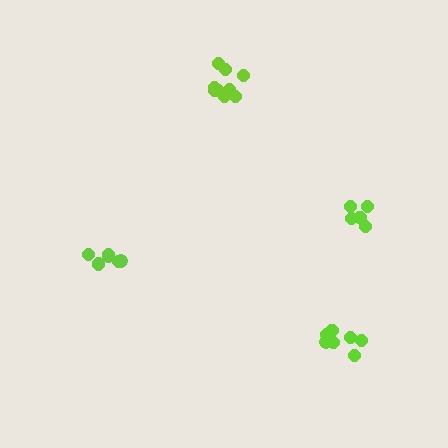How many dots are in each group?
Group 1: 9 dots, Group 2: 5 dots, Group 3: 7 dots, Group 4: 6 dots (27 total).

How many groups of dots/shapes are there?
There are 4 groups.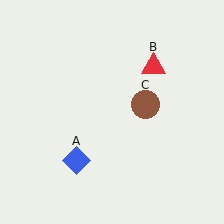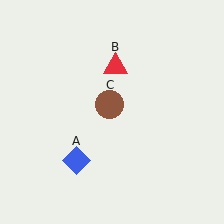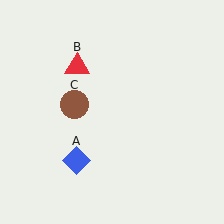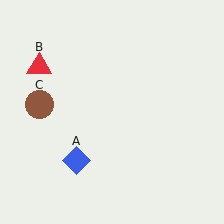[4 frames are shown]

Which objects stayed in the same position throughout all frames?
Blue diamond (object A) remained stationary.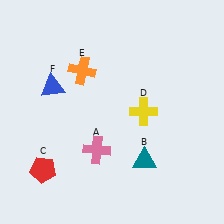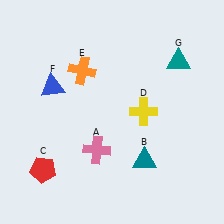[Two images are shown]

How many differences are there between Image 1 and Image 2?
There is 1 difference between the two images.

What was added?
A teal triangle (G) was added in Image 2.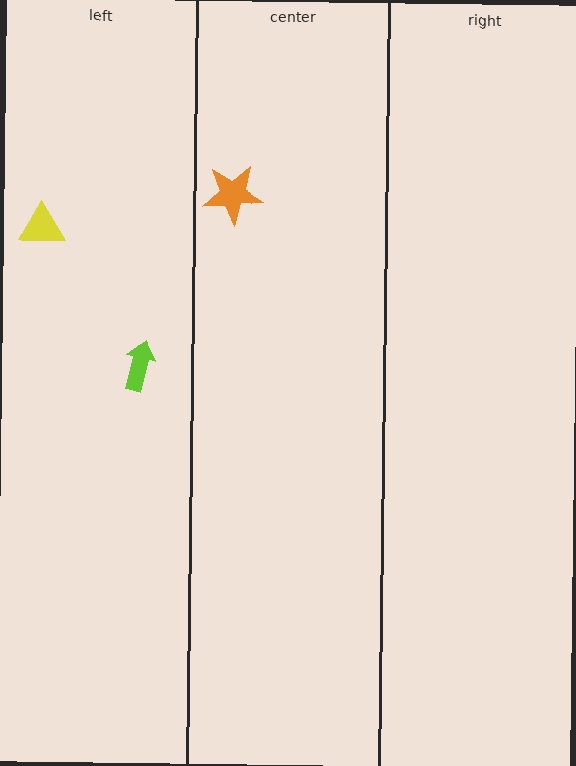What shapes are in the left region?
The lime arrow, the yellow triangle.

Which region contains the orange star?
The center region.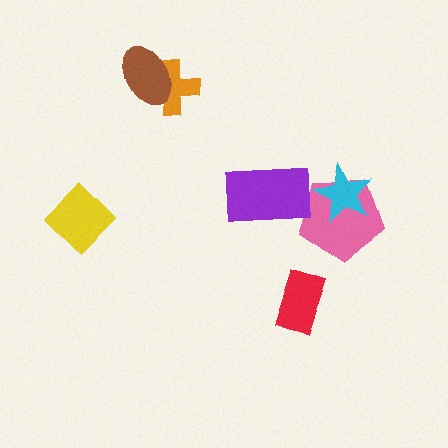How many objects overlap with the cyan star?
1 object overlaps with the cyan star.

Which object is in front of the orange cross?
The brown ellipse is in front of the orange cross.